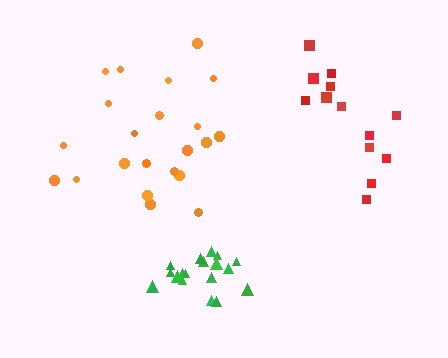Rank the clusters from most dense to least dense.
green, red, orange.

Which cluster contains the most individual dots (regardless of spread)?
Orange (22).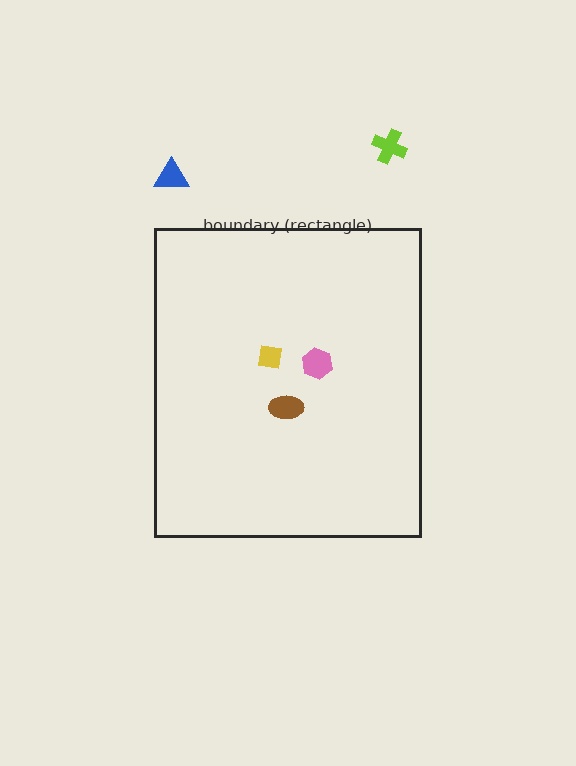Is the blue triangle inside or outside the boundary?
Outside.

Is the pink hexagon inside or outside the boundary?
Inside.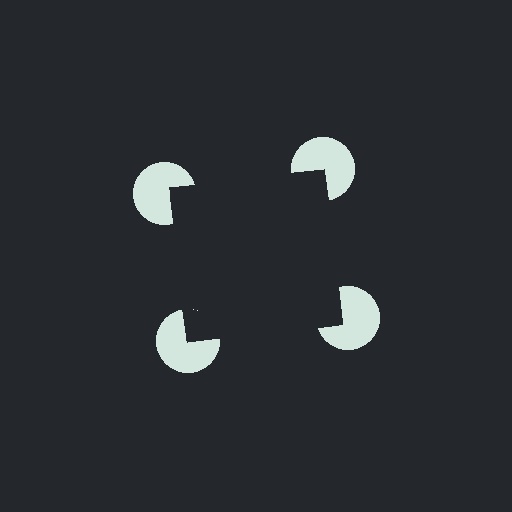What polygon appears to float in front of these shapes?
An illusory square — its edges are inferred from the aligned wedge cuts in the pac-man discs, not physically drawn.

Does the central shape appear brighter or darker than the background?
It typically appears slightly darker than the background, even though no actual brightness change is drawn.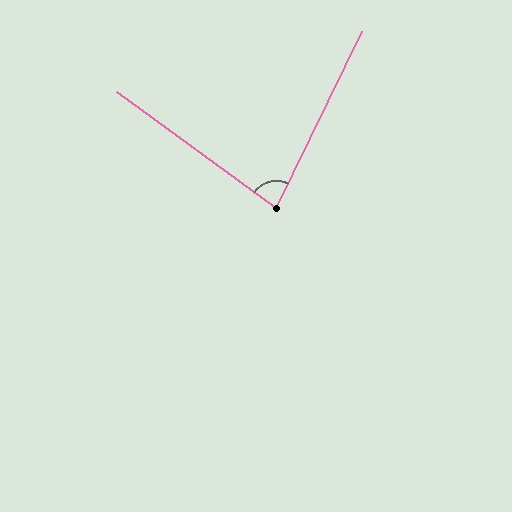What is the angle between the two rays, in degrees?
Approximately 80 degrees.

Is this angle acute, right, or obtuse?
It is acute.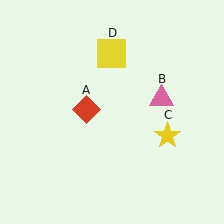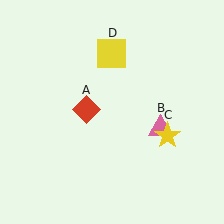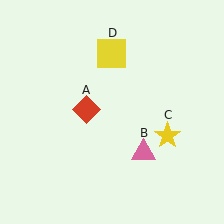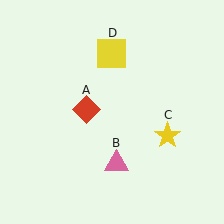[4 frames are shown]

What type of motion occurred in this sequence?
The pink triangle (object B) rotated clockwise around the center of the scene.